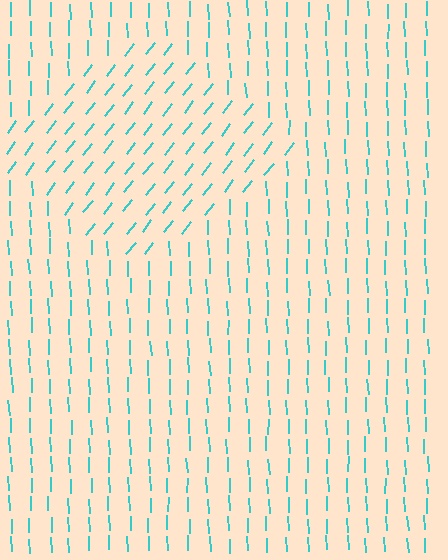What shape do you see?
I see a diamond.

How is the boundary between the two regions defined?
The boundary is defined purely by a change in line orientation (approximately 39 degrees difference). All lines are the same color and thickness.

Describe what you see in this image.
The image is filled with small cyan line segments. A diamond region in the image has lines oriented differently from the surrounding lines, creating a visible texture boundary.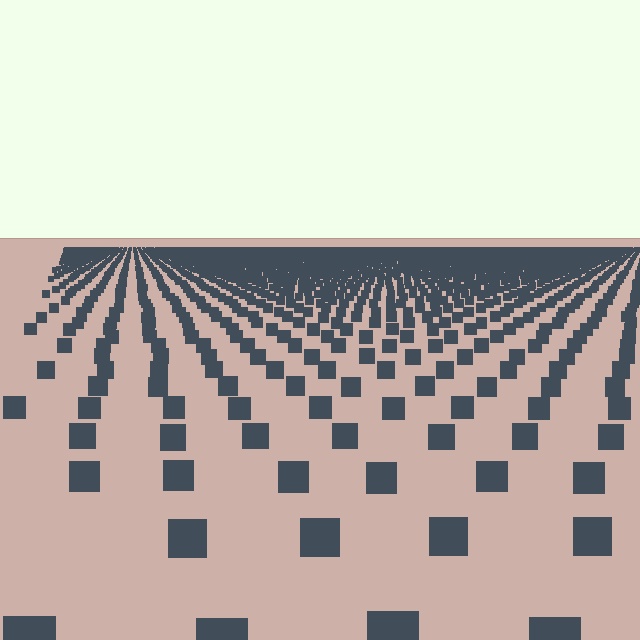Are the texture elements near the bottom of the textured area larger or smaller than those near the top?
Larger. Near the bottom, elements are closer to the viewer and appear at a bigger on-screen size.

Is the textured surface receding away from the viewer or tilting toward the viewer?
The surface is receding away from the viewer. Texture elements get smaller and denser toward the top.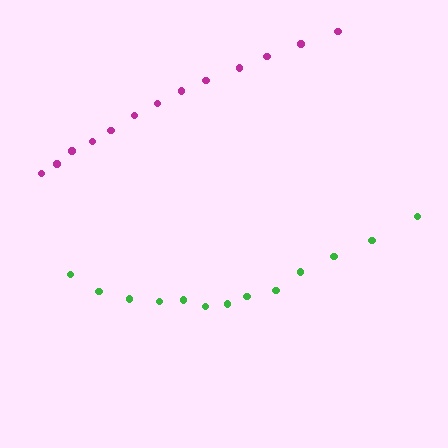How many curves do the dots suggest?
There are 2 distinct paths.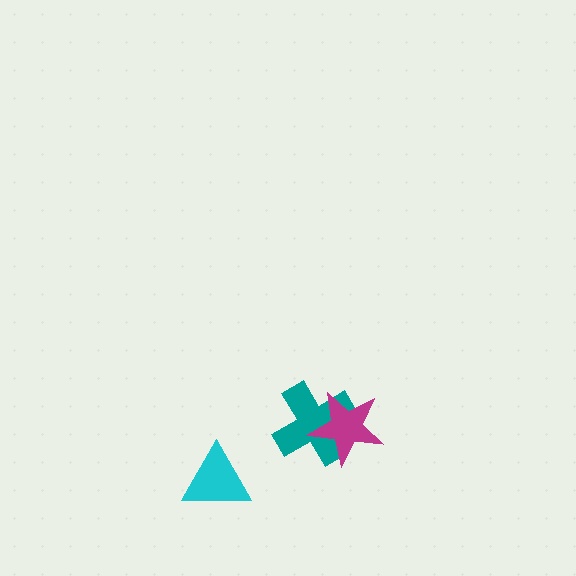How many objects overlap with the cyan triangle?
0 objects overlap with the cyan triangle.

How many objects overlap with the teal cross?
1 object overlaps with the teal cross.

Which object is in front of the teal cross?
The magenta star is in front of the teal cross.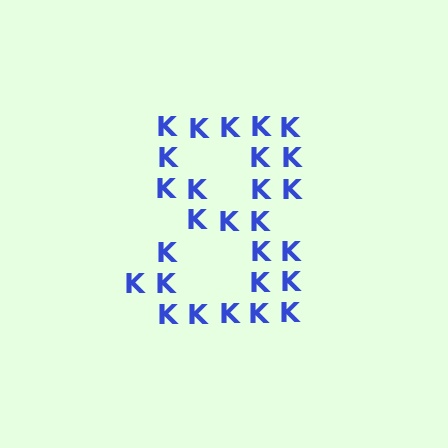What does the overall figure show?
The overall figure shows the digit 8.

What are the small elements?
The small elements are letter K's.